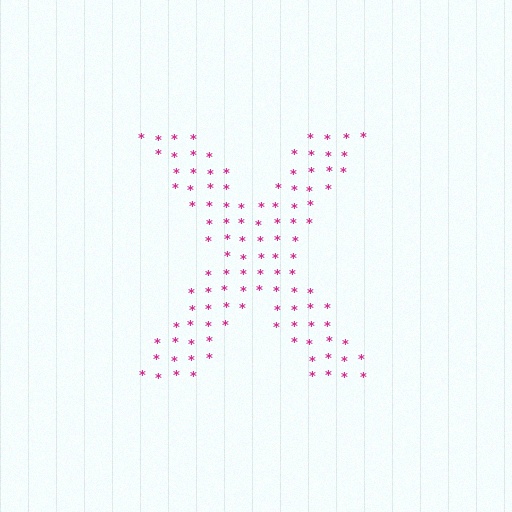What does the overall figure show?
The overall figure shows the letter X.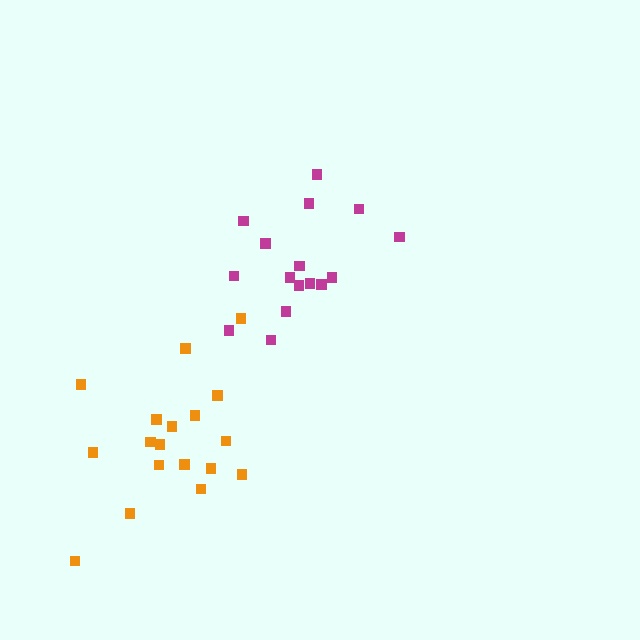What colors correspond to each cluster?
The clusters are colored: orange, magenta.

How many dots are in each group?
Group 1: 18 dots, Group 2: 16 dots (34 total).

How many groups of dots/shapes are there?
There are 2 groups.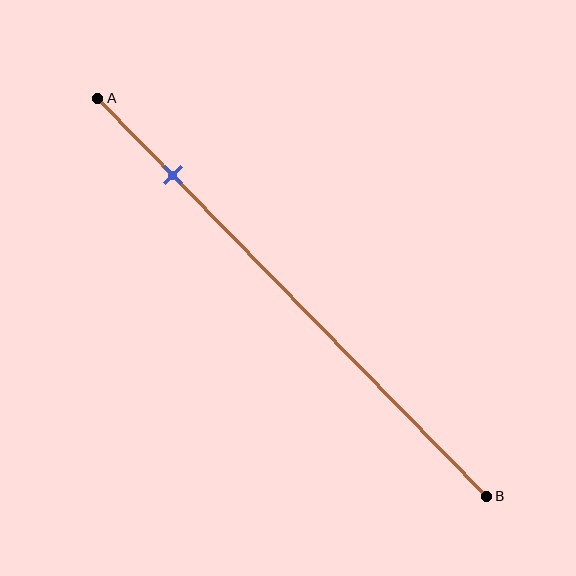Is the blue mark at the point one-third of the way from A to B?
No, the mark is at about 20% from A, not at the 33% one-third point.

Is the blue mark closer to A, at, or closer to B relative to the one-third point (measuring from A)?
The blue mark is closer to point A than the one-third point of segment AB.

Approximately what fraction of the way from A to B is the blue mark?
The blue mark is approximately 20% of the way from A to B.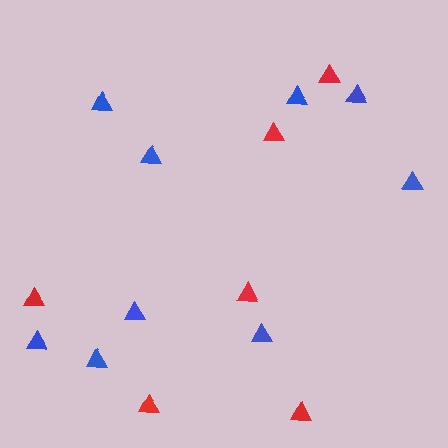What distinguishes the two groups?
There are 2 groups: one group of blue triangles (9) and one group of red triangles (6).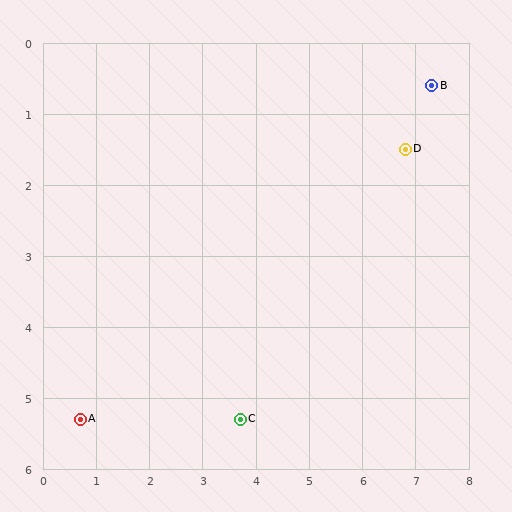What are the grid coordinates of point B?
Point B is at approximately (7.3, 0.6).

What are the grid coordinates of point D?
Point D is at approximately (6.8, 1.5).